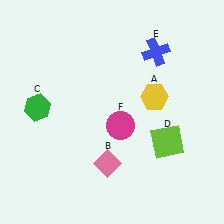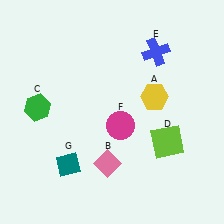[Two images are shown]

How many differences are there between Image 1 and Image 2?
There is 1 difference between the two images.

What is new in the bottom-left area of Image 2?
A teal diamond (G) was added in the bottom-left area of Image 2.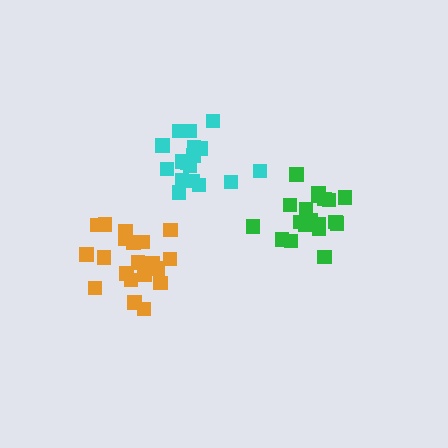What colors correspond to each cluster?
The clusters are colored: cyan, green, orange.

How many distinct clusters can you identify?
There are 3 distinct clusters.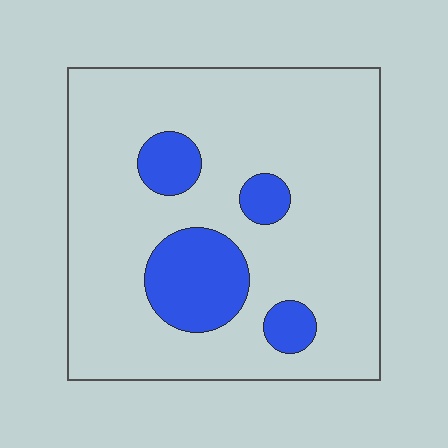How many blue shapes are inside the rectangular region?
4.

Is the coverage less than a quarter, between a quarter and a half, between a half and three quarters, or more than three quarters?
Less than a quarter.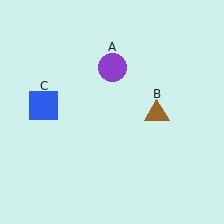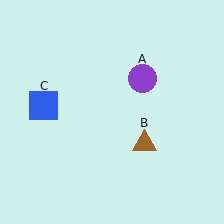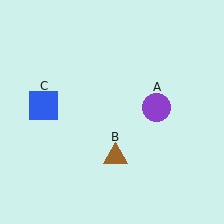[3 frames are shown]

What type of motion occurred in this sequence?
The purple circle (object A), brown triangle (object B) rotated clockwise around the center of the scene.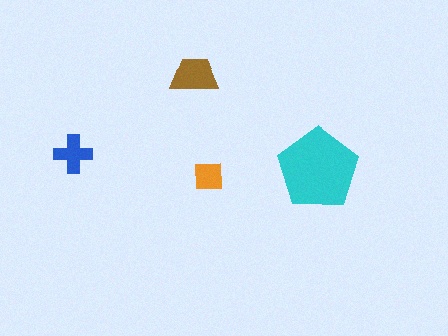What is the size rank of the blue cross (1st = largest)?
3rd.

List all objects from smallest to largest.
The orange square, the blue cross, the brown trapezoid, the cyan pentagon.